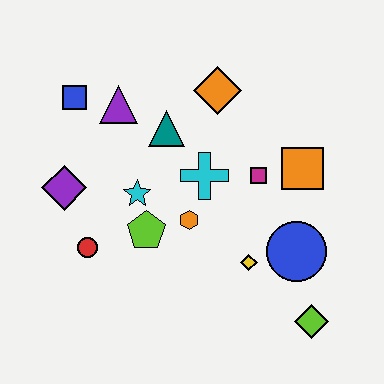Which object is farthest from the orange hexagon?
The blue square is farthest from the orange hexagon.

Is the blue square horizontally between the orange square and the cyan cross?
No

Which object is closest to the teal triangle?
The purple triangle is closest to the teal triangle.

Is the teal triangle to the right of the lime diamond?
No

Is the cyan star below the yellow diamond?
No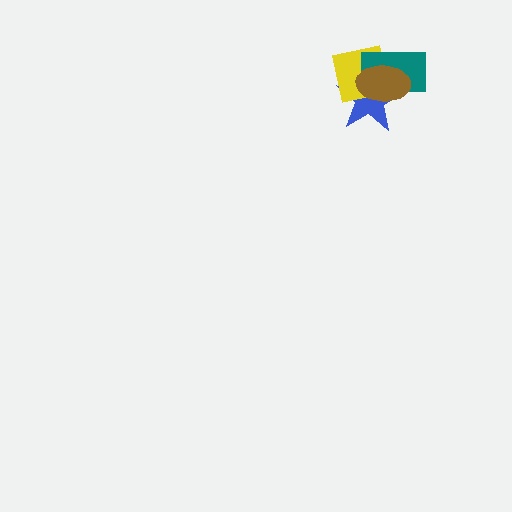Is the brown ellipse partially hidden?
No, no other shape covers it.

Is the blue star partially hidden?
Yes, it is partially covered by another shape.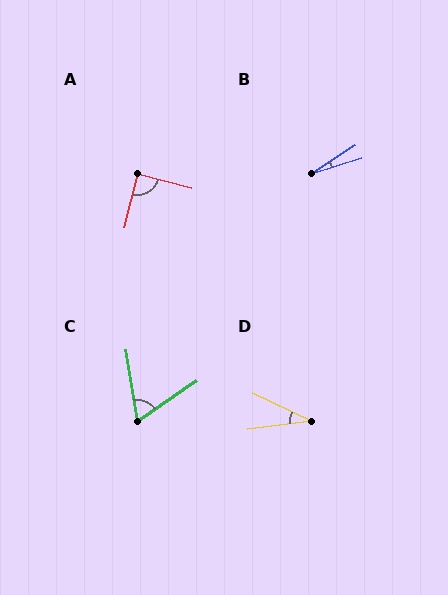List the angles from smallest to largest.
B (15°), D (33°), C (65°), A (89°).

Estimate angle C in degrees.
Approximately 65 degrees.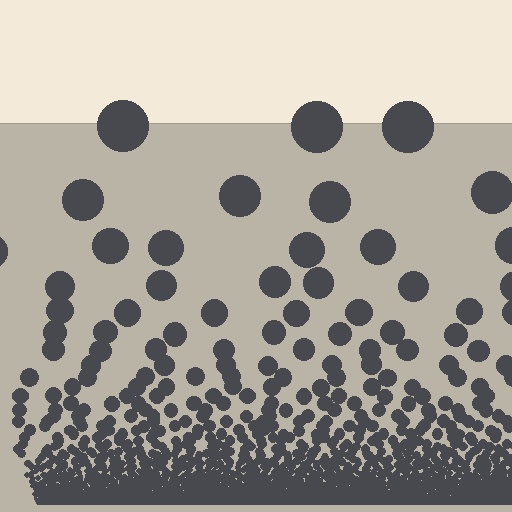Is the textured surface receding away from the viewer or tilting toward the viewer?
The surface appears to tilt toward the viewer. Texture elements get larger and sparser toward the top.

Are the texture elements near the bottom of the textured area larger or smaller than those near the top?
Smaller. The gradient is inverted — elements near the bottom are smaller and denser.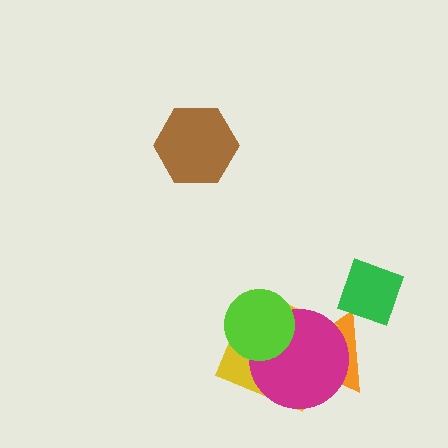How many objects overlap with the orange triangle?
2 objects overlap with the orange triangle.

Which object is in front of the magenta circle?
The lime circle is in front of the magenta circle.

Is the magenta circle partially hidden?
Yes, it is partially covered by another shape.